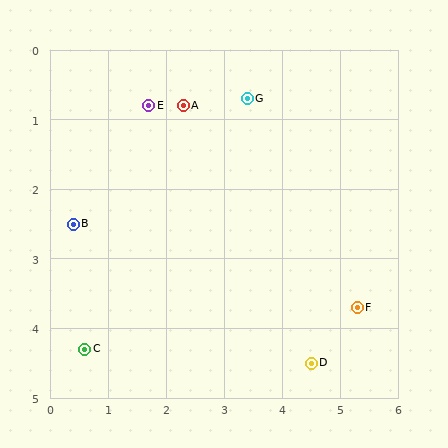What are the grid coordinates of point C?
Point C is at approximately (0.6, 4.3).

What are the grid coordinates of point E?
Point E is at approximately (1.7, 0.8).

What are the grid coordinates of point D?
Point D is at approximately (4.5, 4.5).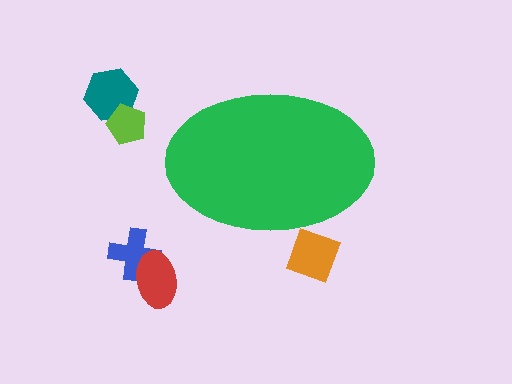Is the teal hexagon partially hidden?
No, the teal hexagon is fully visible.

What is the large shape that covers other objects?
A green ellipse.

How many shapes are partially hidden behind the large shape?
1 shape is partially hidden.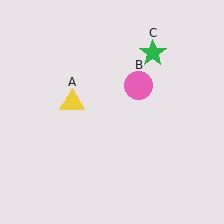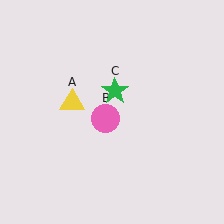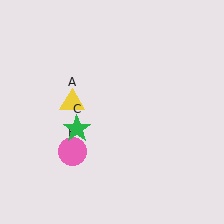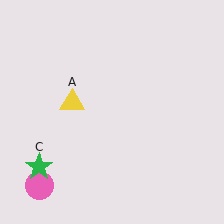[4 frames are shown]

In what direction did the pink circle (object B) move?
The pink circle (object B) moved down and to the left.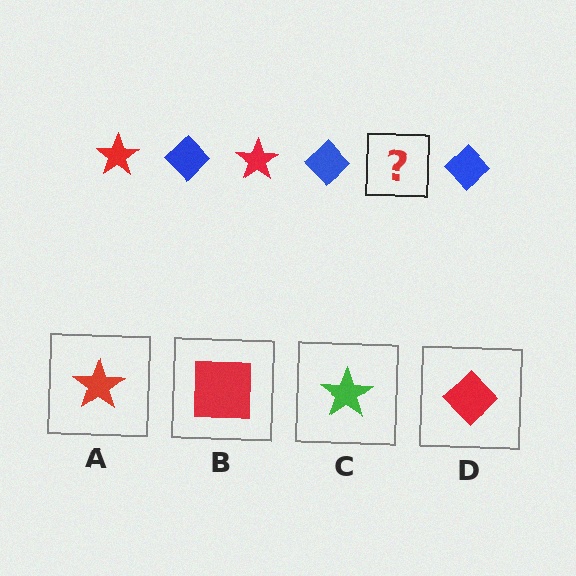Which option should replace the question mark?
Option A.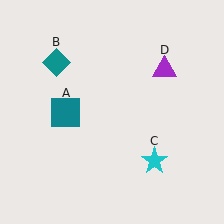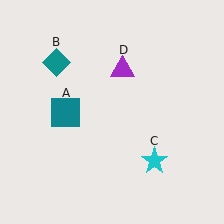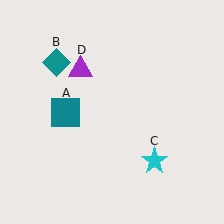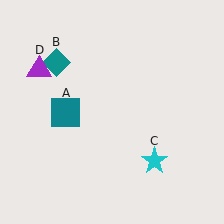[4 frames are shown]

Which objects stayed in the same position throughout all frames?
Teal square (object A) and teal diamond (object B) and cyan star (object C) remained stationary.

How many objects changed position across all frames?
1 object changed position: purple triangle (object D).